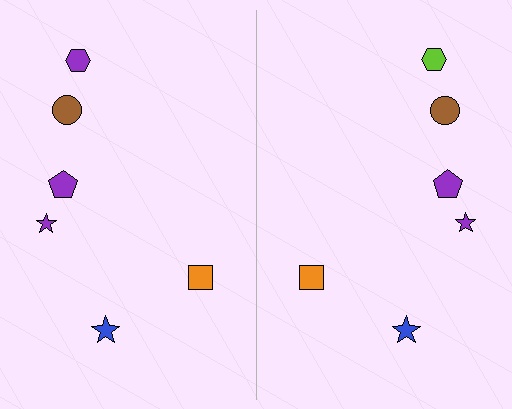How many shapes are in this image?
There are 12 shapes in this image.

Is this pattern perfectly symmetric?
No, the pattern is not perfectly symmetric. The lime hexagon on the right side breaks the symmetry — its mirror counterpart is purple.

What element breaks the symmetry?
The lime hexagon on the right side breaks the symmetry — its mirror counterpart is purple.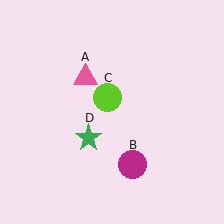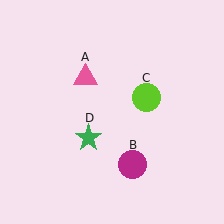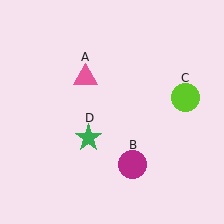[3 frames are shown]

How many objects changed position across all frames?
1 object changed position: lime circle (object C).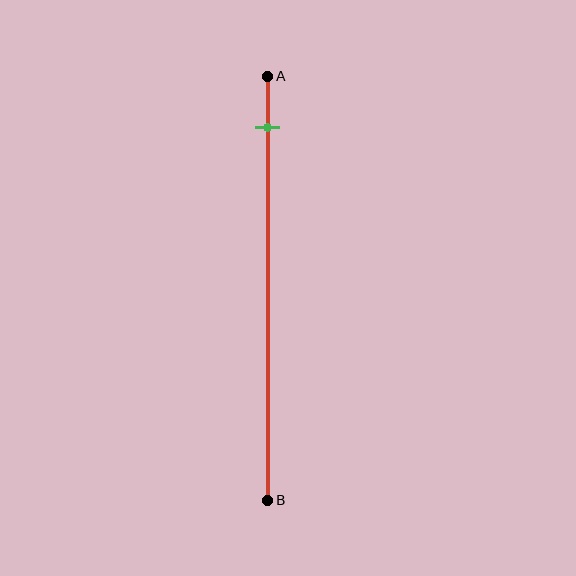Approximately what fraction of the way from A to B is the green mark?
The green mark is approximately 10% of the way from A to B.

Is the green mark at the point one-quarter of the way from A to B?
No, the mark is at about 10% from A, not at the 25% one-quarter point.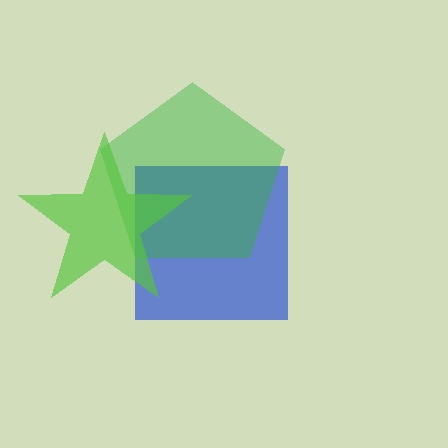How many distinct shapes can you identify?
There are 3 distinct shapes: a blue square, a green pentagon, a lime star.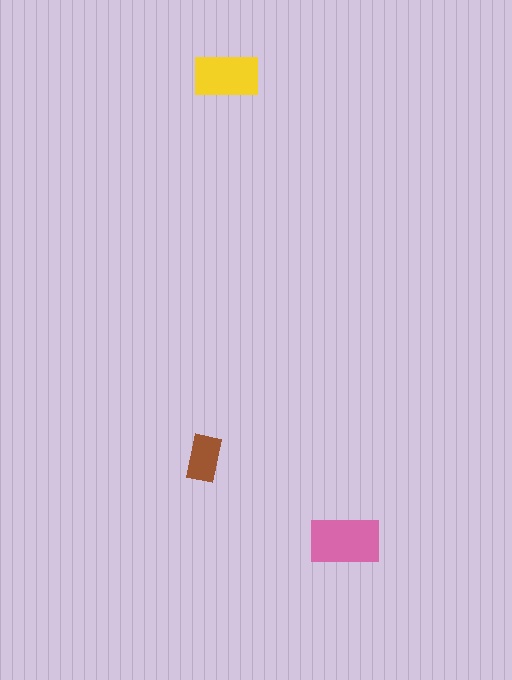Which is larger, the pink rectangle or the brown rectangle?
The pink one.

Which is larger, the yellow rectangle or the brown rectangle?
The yellow one.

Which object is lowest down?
The pink rectangle is bottommost.